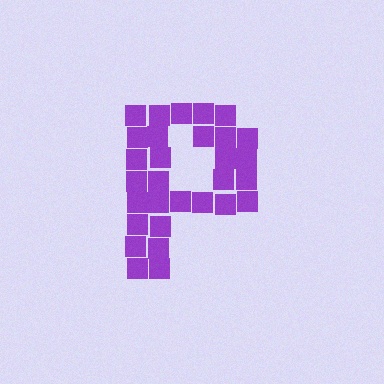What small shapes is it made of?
It is made of small squares.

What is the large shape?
The large shape is the letter P.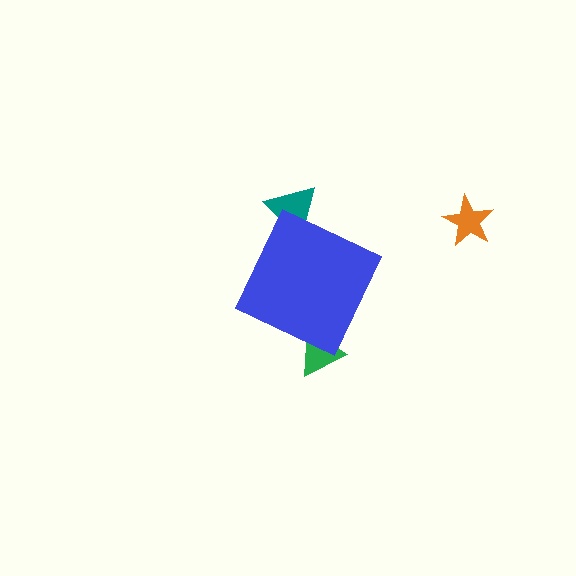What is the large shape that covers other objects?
A blue diamond.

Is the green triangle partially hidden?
Yes, the green triangle is partially hidden behind the blue diamond.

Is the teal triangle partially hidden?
Yes, the teal triangle is partially hidden behind the blue diamond.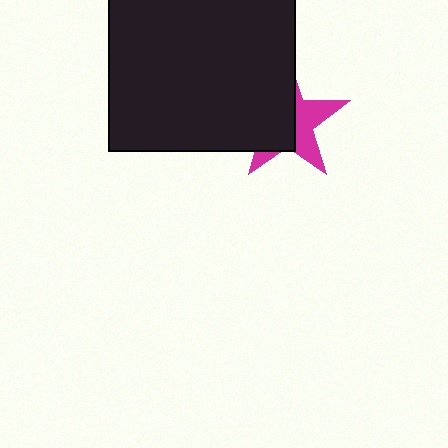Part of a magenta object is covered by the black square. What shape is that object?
It is a star.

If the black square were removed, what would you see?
You would see the complete magenta star.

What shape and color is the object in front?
The object in front is a black square.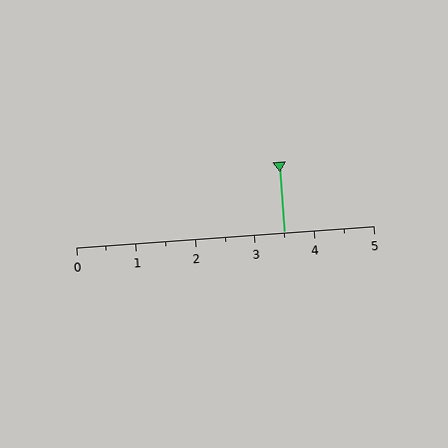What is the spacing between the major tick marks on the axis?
The major ticks are spaced 1 apart.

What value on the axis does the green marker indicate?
The marker indicates approximately 3.5.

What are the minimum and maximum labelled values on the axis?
The axis runs from 0 to 5.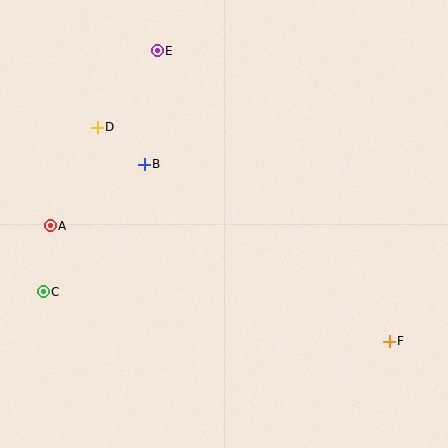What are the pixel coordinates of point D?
Point D is at (97, 127).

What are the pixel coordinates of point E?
Point E is at (157, 51).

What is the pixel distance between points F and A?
The distance between F and A is 358 pixels.